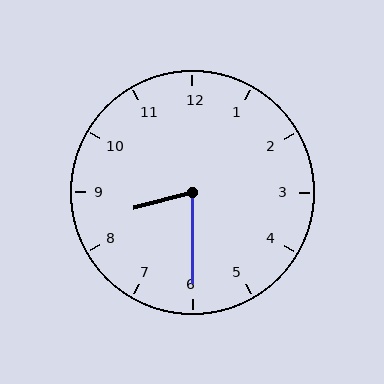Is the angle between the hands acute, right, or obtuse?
It is acute.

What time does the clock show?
8:30.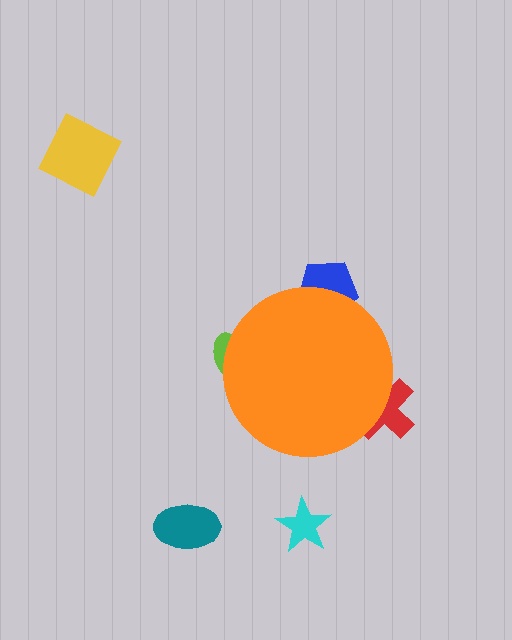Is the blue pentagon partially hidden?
Yes, the blue pentagon is partially hidden behind the orange circle.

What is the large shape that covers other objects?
An orange circle.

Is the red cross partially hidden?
Yes, the red cross is partially hidden behind the orange circle.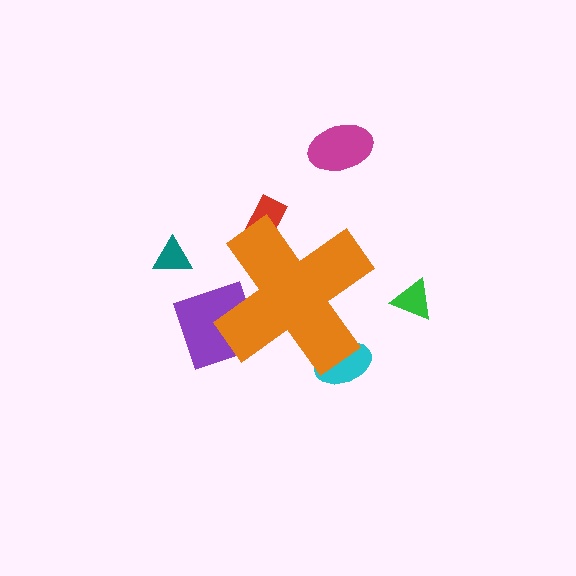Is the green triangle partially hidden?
No, the green triangle is fully visible.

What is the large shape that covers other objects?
An orange cross.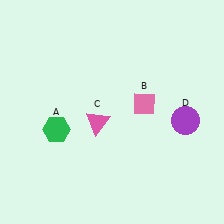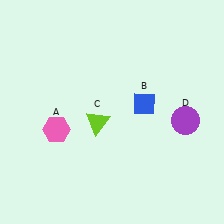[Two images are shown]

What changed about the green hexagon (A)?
In Image 1, A is green. In Image 2, it changed to pink.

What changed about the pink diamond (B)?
In Image 1, B is pink. In Image 2, it changed to blue.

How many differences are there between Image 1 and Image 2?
There are 3 differences between the two images.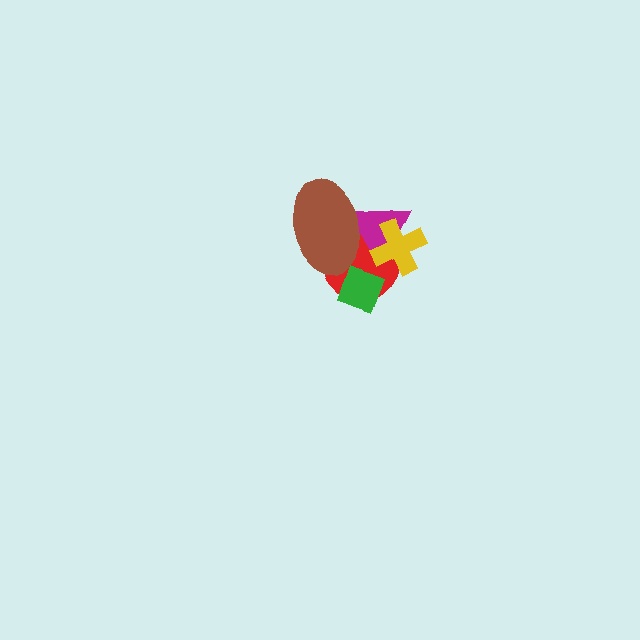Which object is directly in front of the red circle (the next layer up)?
The magenta triangle is directly in front of the red circle.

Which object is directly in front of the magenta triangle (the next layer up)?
The brown ellipse is directly in front of the magenta triangle.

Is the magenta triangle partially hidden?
Yes, it is partially covered by another shape.